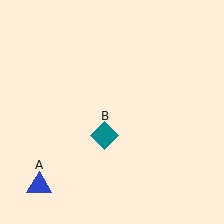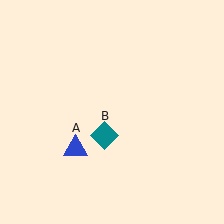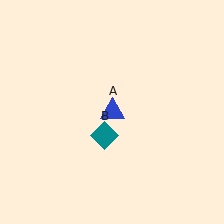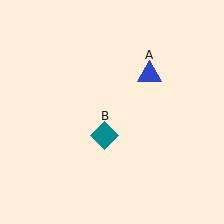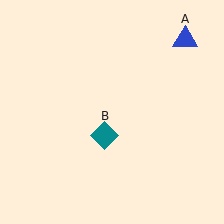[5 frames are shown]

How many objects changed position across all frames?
1 object changed position: blue triangle (object A).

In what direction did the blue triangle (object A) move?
The blue triangle (object A) moved up and to the right.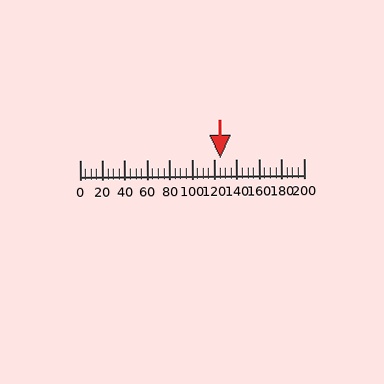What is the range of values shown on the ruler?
The ruler shows values from 0 to 200.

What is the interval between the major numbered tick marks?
The major tick marks are spaced 20 units apart.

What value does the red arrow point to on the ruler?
The red arrow points to approximately 126.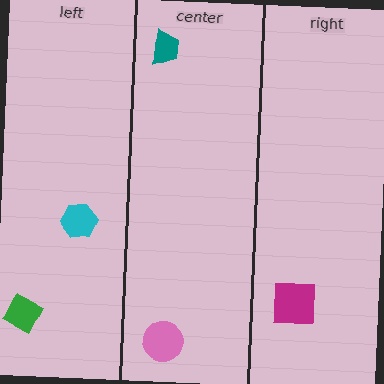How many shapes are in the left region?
2.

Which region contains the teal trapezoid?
The center region.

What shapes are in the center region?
The teal trapezoid, the pink circle.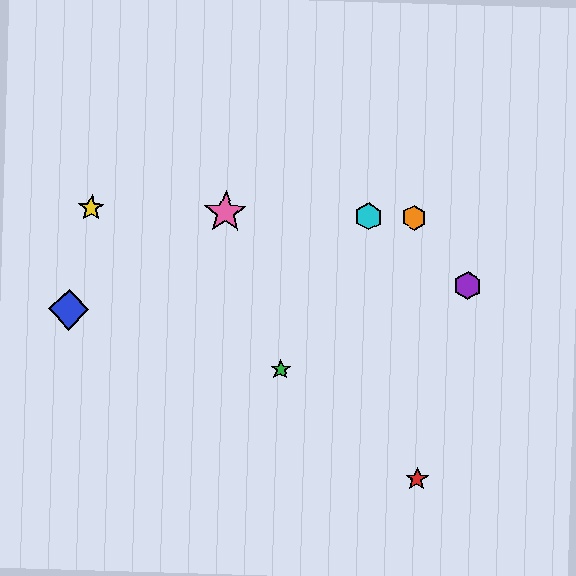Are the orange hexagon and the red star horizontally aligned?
No, the orange hexagon is at y≈218 and the red star is at y≈479.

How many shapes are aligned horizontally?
4 shapes (the yellow star, the orange hexagon, the cyan hexagon, the pink star) are aligned horizontally.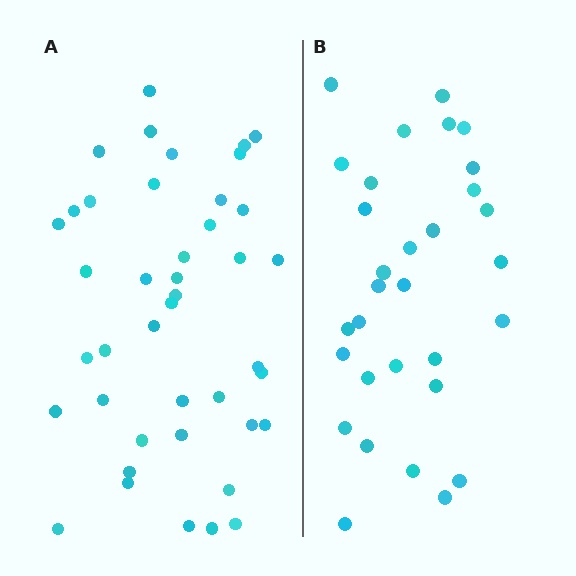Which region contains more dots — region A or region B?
Region A (the left region) has more dots.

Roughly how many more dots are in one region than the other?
Region A has roughly 12 or so more dots than region B.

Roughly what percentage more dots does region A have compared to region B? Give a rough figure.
About 35% more.